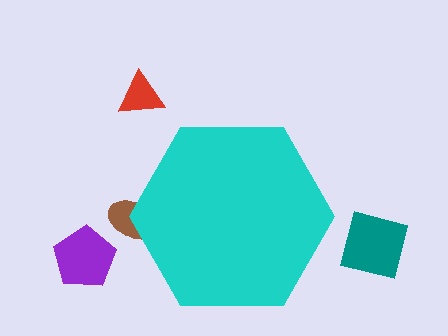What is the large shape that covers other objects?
A cyan hexagon.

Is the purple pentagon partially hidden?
No, the purple pentagon is fully visible.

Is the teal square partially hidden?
No, the teal square is fully visible.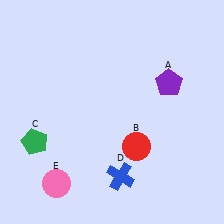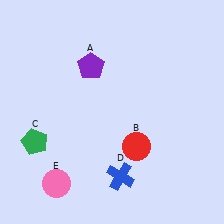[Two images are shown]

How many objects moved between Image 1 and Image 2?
1 object moved between the two images.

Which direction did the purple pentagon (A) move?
The purple pentagon (A) moved left.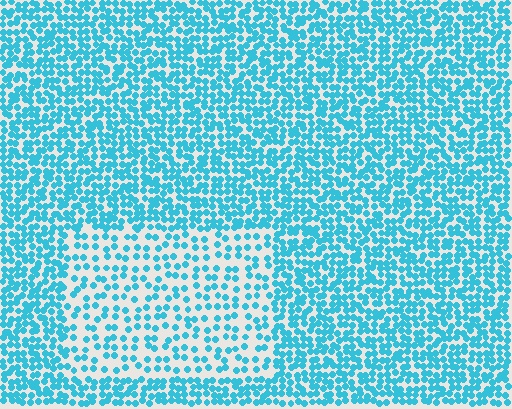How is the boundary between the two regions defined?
The boundary is defined by a change in element density (approximately 2.1x ratio). All elements are the same color, size, and shape.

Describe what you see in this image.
The image contains small cyan elements arranged at two different densities. A rectangle-shaped region is visible where the elements are less densely packed than the surrounding area.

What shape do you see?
I see a rectangle.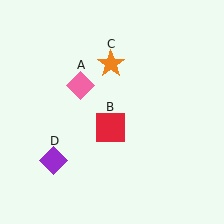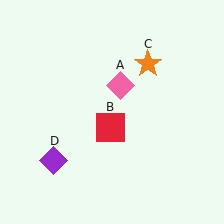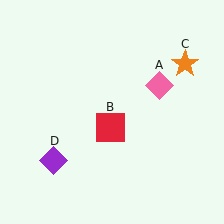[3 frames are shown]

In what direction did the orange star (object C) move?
The orange star (object C) moved right.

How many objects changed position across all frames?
2 objects changed position: pink diamond (object A), orange star (object C).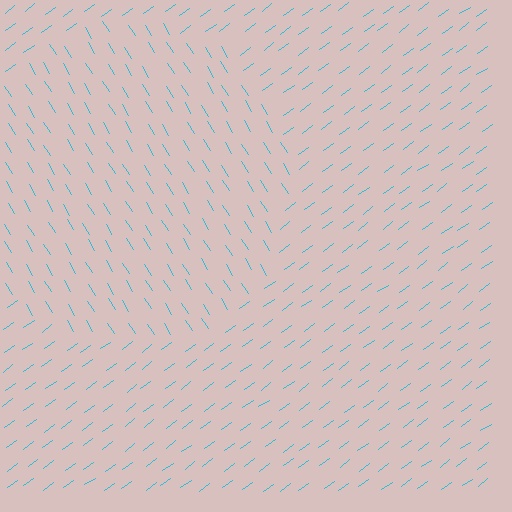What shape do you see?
I see a circle.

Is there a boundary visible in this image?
Yes, there is a texture boundary formed by a change in line orientation.